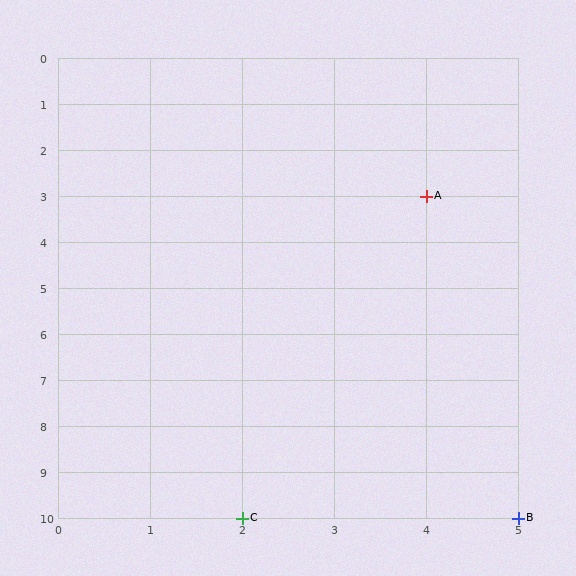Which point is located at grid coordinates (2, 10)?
Point C is at (2, 10).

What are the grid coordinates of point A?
Point A is at grid coordinates (4, 3).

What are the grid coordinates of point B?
Point B is at grid coordinates (5, 10).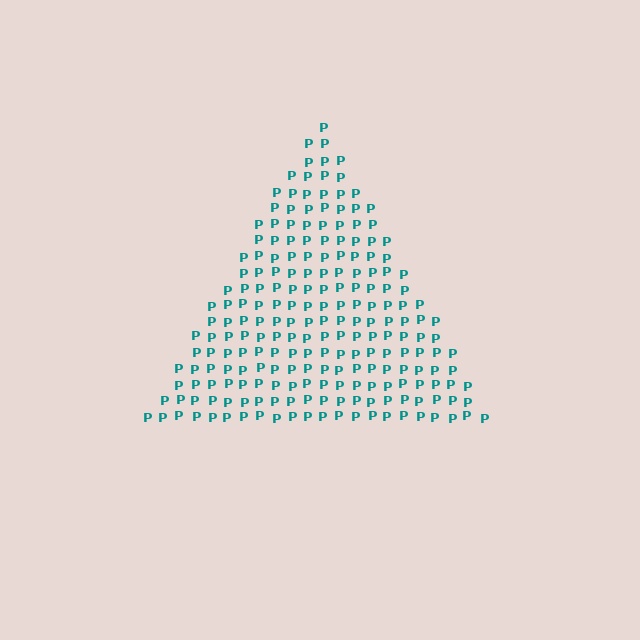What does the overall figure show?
The overall figure shows a triangle.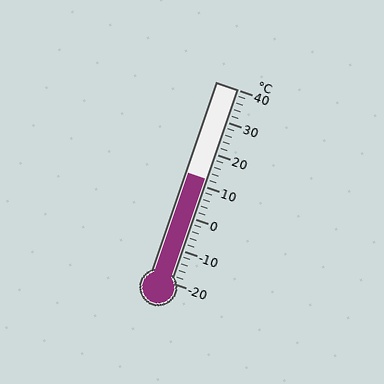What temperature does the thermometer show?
The thermometer shows approximately 12°C.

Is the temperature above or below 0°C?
The temperature is above 0°C.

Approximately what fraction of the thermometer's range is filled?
The thermometer is filled to approximately 55% of its range.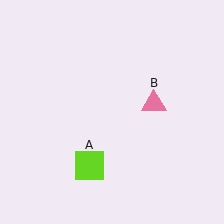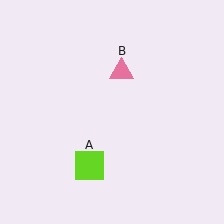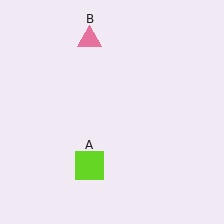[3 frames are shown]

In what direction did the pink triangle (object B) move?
The pink triangle (object B) moved up and to the left.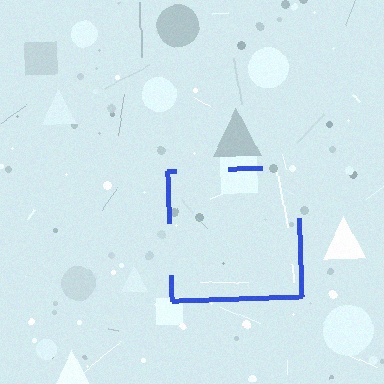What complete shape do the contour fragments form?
The contour fragments form a square.